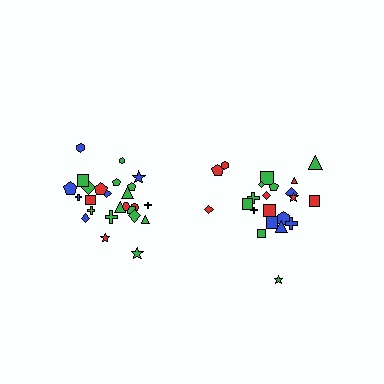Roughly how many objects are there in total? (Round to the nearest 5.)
Roughly 45 objects in total.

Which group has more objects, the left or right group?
The left group.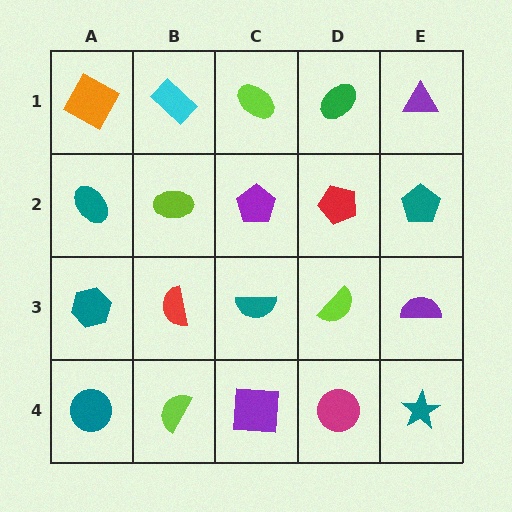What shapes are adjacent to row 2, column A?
An orange square (row 1, column A), a teal hexagon (row 3, column A), a lime ellipse (row 2, column B).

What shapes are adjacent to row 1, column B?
A lime ellipse (row 2, column B), an orange square (row 1, column A), a lime ellipse (row 1, column C).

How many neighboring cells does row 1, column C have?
3.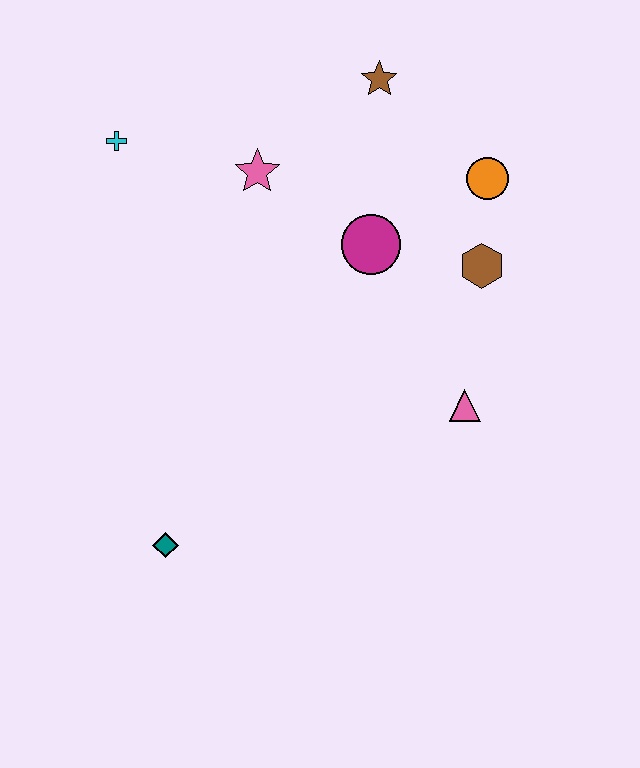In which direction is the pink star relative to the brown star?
The pink star is to the left of the brown star.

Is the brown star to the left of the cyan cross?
No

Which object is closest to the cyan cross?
The pink star is closest to the cyan cross.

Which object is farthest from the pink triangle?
The cyan cross is farthest from the pink triangle.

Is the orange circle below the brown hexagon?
No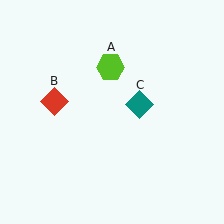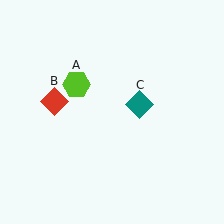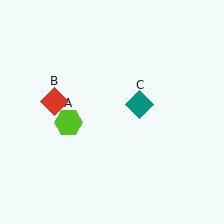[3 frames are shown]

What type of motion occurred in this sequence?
The lime hexagon (object A) rotated counterclockwise around the center of the scene.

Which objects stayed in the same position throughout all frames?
Red diamond (object B) and teal diamond (object C) remained stationary.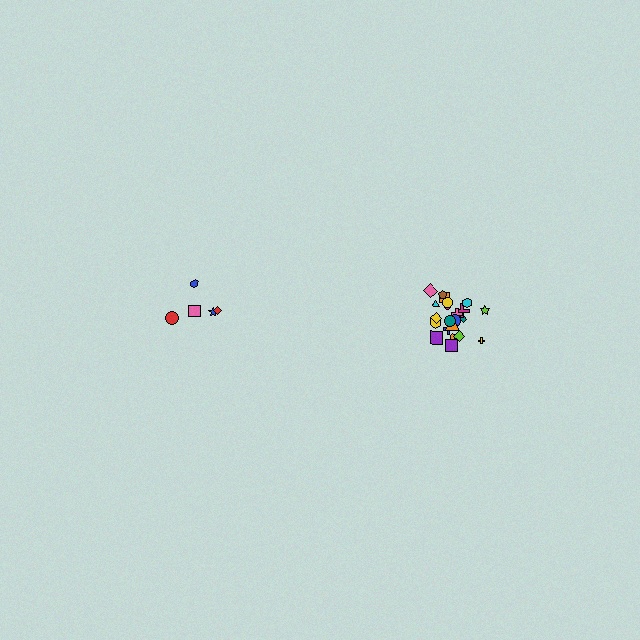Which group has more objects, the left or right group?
The right group.